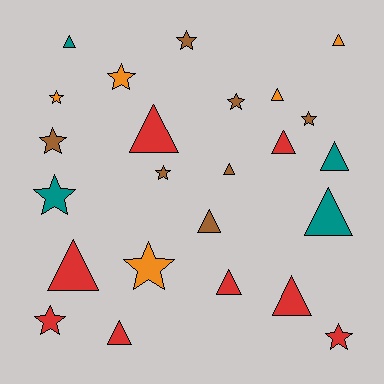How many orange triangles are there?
There are 2 orange triangles.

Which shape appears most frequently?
Triangle, with 13 objects.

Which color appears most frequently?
Red, with 8 objects.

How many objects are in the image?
There are 24 objects.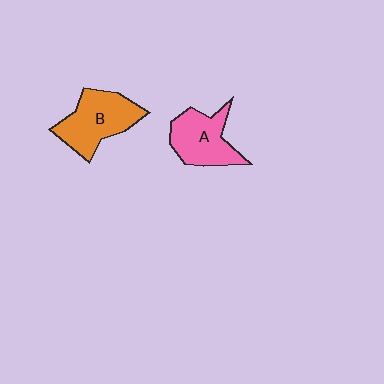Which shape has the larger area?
Shape B (orange).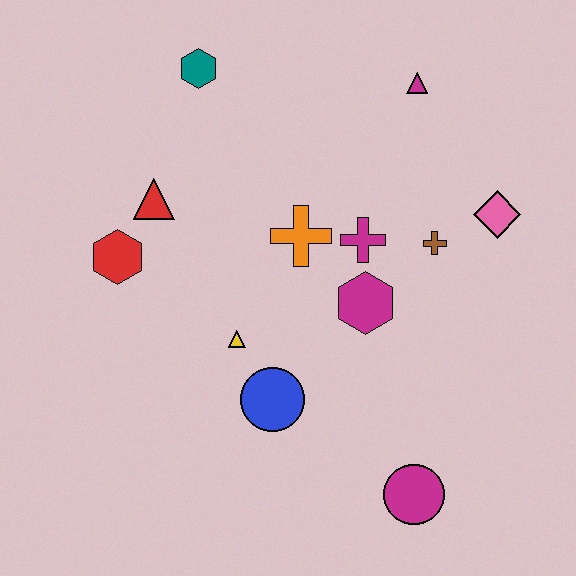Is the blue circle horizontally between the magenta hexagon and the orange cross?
No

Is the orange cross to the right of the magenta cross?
No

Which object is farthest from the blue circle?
The magenta triangle is farthest from the blue circle.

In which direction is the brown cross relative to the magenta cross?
The brown cross is to the right of the magenta cross.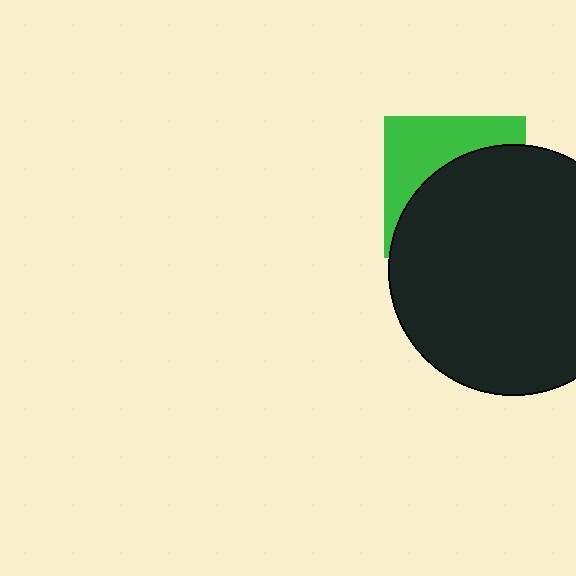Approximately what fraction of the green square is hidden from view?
Roughly 61% of the green square is hidden behind the black circle.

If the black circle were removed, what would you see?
You would see the complete green square.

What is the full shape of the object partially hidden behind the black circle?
The partially hidden object is a green square.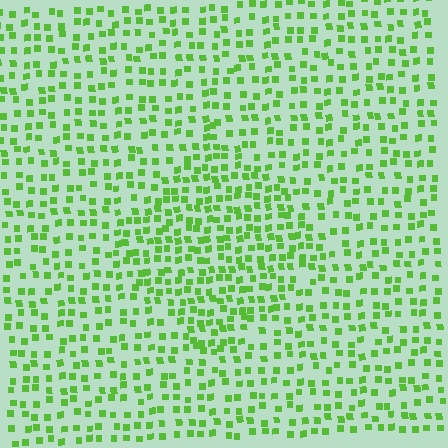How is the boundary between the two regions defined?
The boundary is defined by a change in element density (approximately 1.5x ratio). All elements are the same color, size, and shape.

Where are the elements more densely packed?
The elements are more densely packed inside the diamond boundary.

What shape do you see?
I see a diamond.